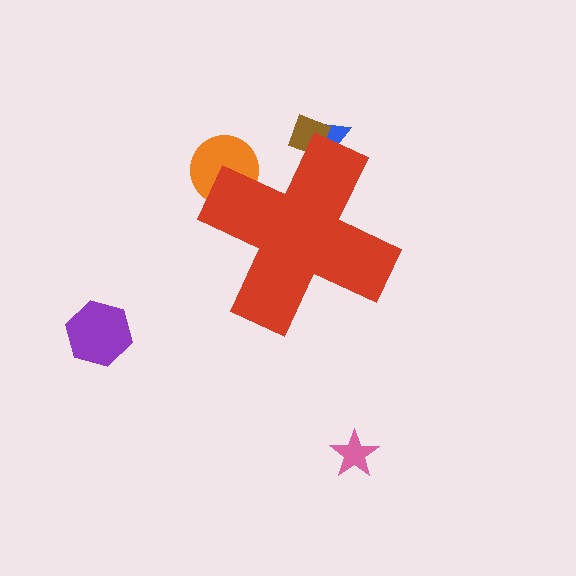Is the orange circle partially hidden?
Yes, the orange circle is partially hidden behind the red cross.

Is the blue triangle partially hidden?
Yes, the blue triangle is partially hidden behind the red cross.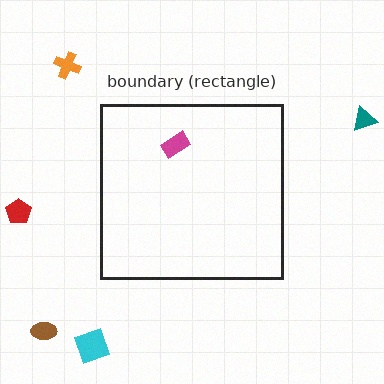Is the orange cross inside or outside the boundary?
Outside.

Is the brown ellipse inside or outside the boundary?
Outside.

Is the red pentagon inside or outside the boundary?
Outside.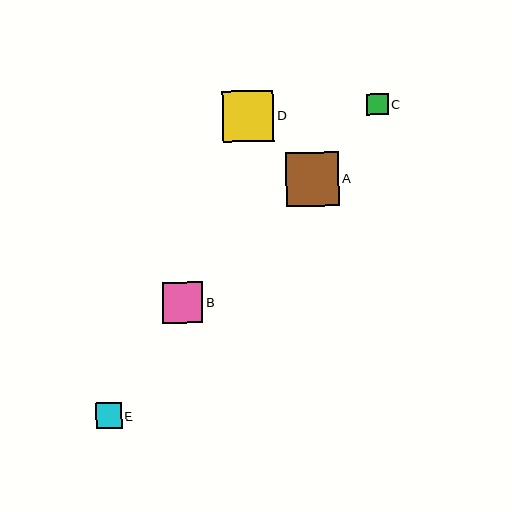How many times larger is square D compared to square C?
Square D is approximately 2.4 times the size of square C.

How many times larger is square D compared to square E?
Square D is approximately 1.9 times the size of square E.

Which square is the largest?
Square A is the largest with a size of approximately 53 pixels.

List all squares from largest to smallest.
From largest to smallest: A, D, B, E, C.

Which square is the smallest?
Square C is the smallest with a size of approximately 22 pixels.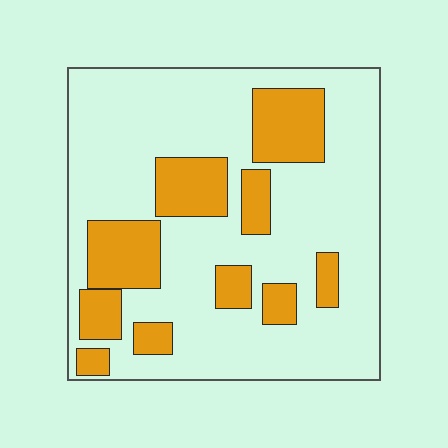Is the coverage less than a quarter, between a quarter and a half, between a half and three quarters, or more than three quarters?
Between a quarter and a half.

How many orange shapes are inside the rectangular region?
10.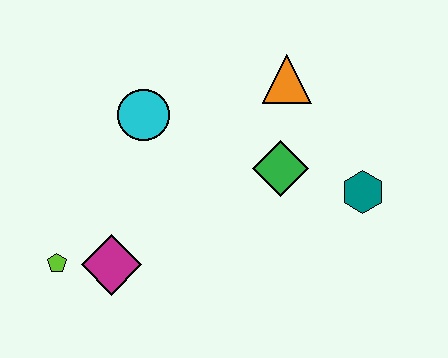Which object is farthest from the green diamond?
The lime pentagon is farthest from the green diamond.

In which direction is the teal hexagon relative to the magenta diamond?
The teal hexagon is to the right of the magenta diamond.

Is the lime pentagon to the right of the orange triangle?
No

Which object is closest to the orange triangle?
The green diamond is closest to the orange triangle.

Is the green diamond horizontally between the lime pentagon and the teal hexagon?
Yes